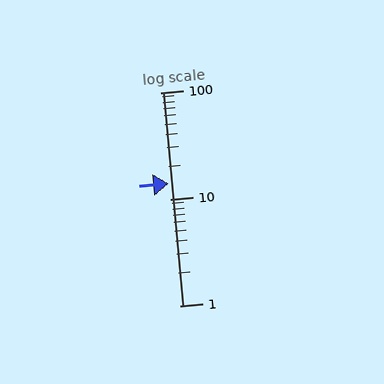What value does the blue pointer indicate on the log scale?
The pointer indicates approximately 14.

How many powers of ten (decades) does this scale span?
The scale spans 2 decades, from 1 to 100.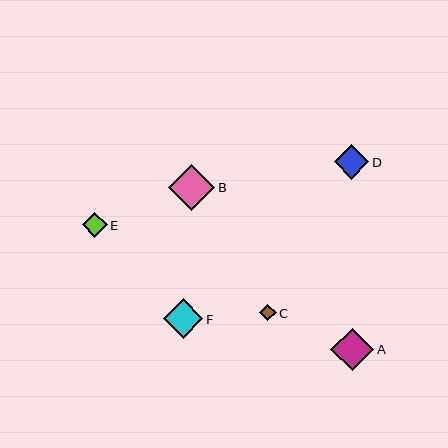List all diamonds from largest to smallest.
From largest to smallest: B, A, F, D, E, C.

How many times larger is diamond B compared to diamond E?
Diamond B is approximately 1.9 times the size of diamond E.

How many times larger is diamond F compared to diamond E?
Diamond F is approximately 1.6 times the size of diamond E.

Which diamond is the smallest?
Diamond C is the smallest with a size of approximately 17 pixels.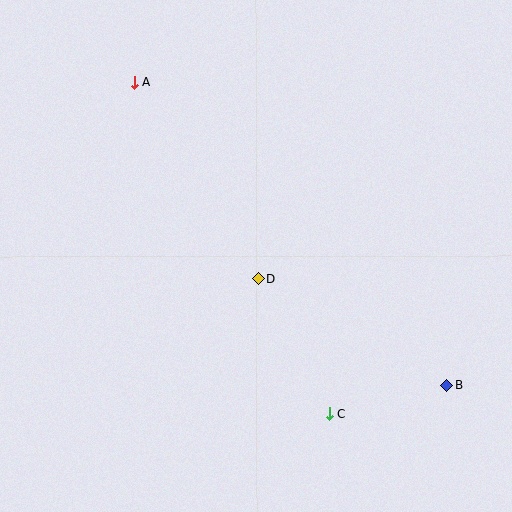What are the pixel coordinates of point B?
Point B is at (447, 385).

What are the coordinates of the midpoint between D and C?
The midpoint between D and C is at (294, 346).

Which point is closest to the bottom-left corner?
Point C is closest to the bottom-left corner.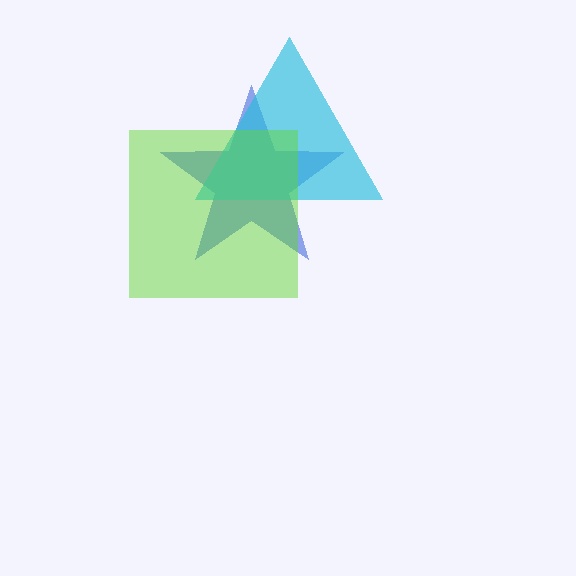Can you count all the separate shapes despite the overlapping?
Yes, there are 3 separate shapes.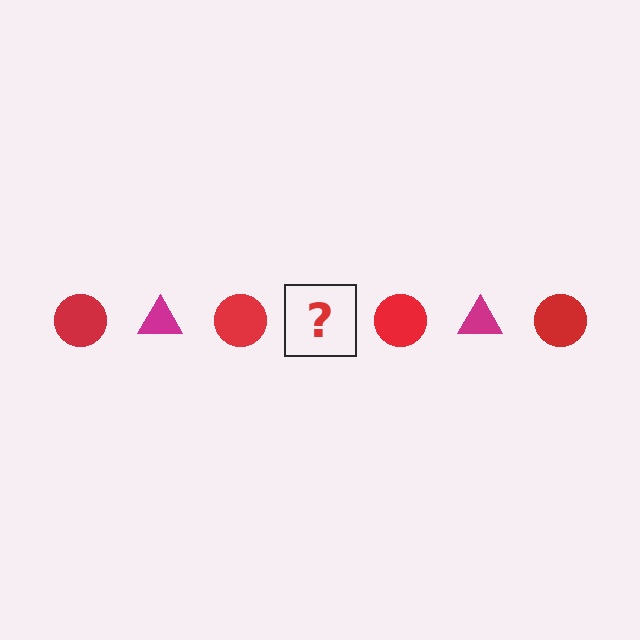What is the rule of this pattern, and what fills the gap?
The rule is that the pattern alternates between red circle and magenta triangle. The gap should be filled with a magenta triangle.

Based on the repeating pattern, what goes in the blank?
The blank should be a magenta triangle.